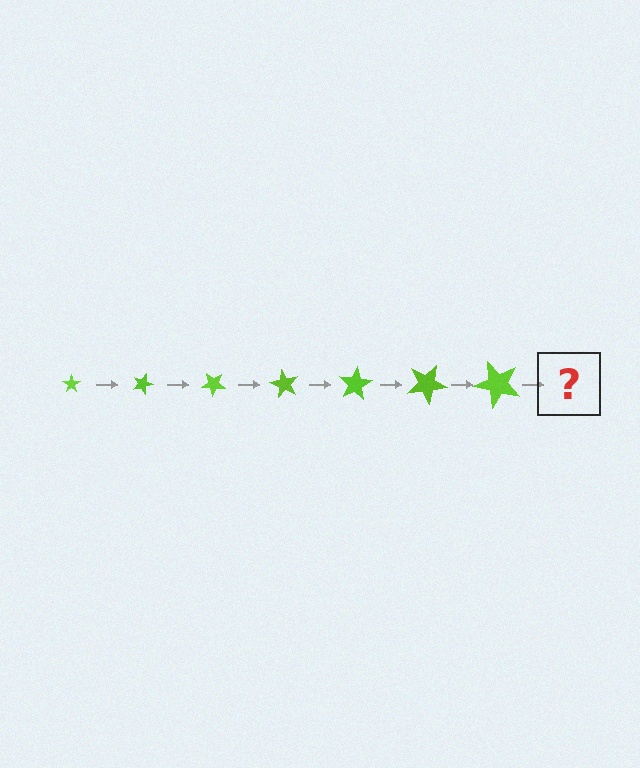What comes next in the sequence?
The next element should be a star, larger than the previous one and rotated 140 degrees from the start.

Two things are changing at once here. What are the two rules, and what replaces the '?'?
The two rules are that the star grows larger each step and it rotates 20 degrees each step. The '?' should be a star, larger than the previous one and rotated 140 degrees from the start.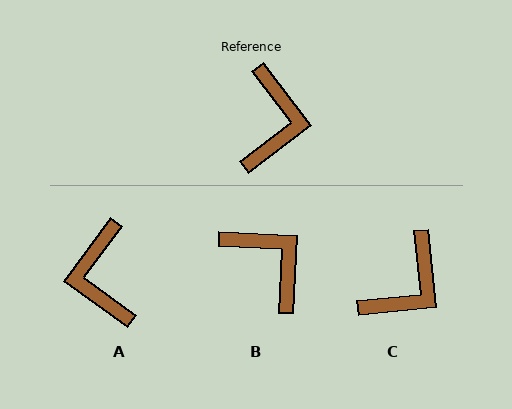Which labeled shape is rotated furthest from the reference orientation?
A, about 164 degrees away.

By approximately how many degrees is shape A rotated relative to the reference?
Approximately 164 degrees clockwise.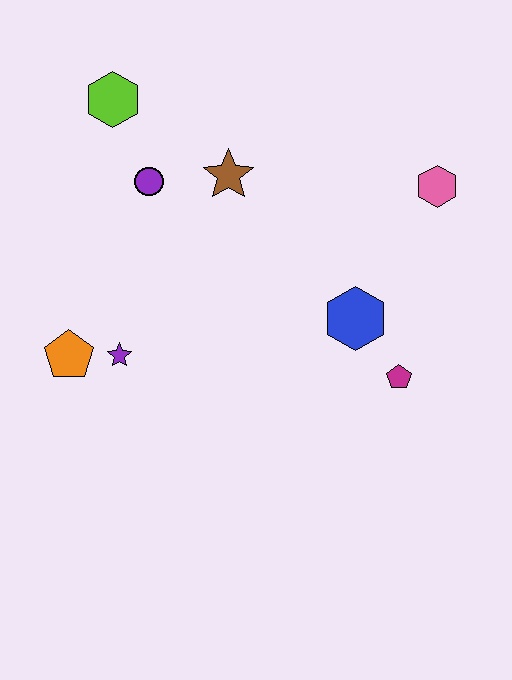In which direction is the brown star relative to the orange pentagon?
The brown star is above the orange pentagon.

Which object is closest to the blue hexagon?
The magenta pentagon is closest to the blue hexagon.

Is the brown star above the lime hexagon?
No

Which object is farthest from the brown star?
The magenta pentagon is farthest from the brown star.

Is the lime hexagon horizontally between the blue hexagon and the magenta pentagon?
No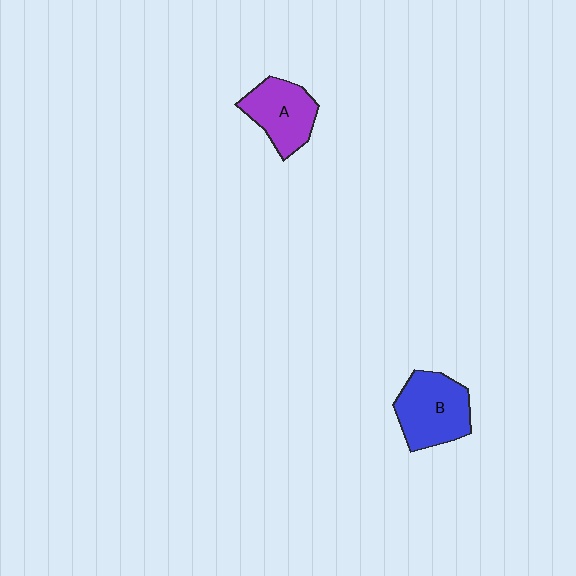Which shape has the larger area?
Shape B (blue).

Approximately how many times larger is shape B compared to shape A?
Approximately 1.2 times.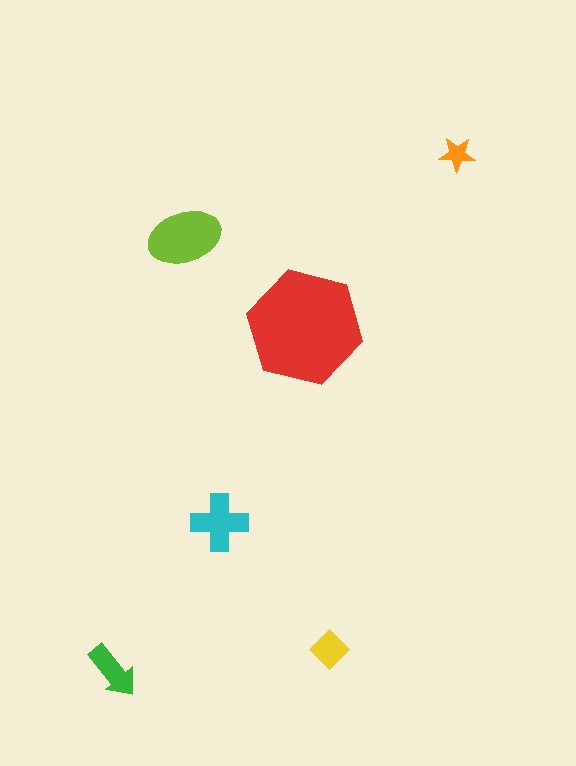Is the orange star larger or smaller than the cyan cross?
Smaller.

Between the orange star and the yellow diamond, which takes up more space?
The yellow diamond.